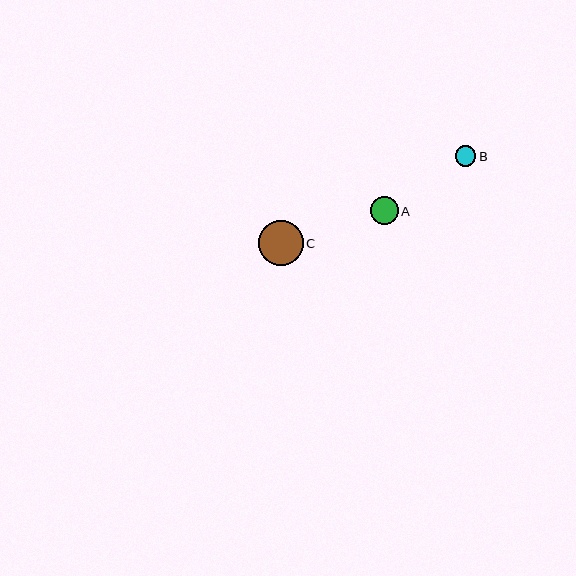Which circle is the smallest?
Circle B is the smallest with a size of approximately 21 pixels.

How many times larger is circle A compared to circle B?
Circle A is approximately 1.3 times the size of circle B.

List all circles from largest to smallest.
From largest to smallest: C, A, B.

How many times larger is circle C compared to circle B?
Circle C is approximately 2.2 times the size of circle B.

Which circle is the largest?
Circle C is the largest with a size of approximately 45 pixels.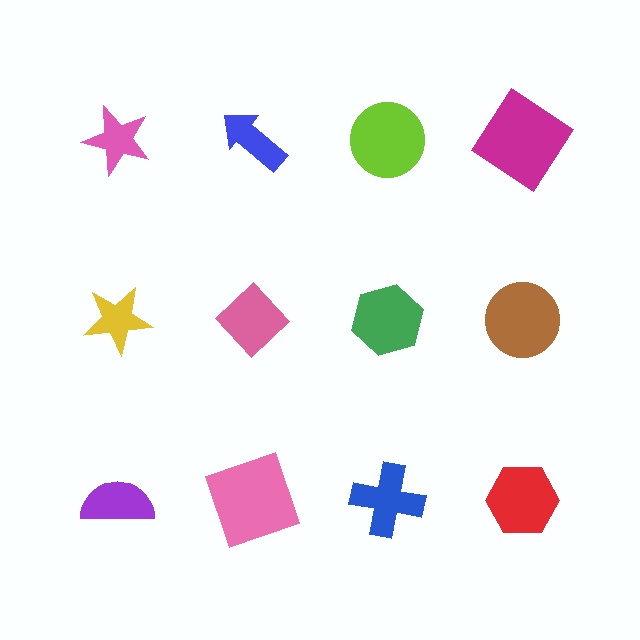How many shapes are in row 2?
4 shapes.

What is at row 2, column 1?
A yellow star.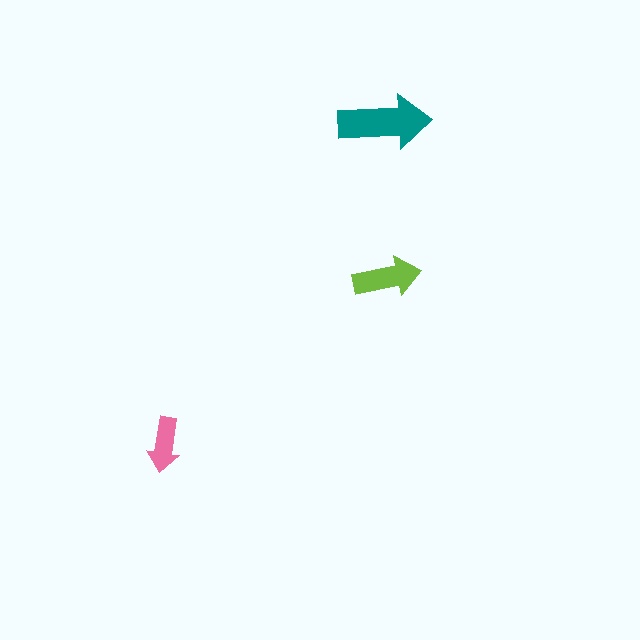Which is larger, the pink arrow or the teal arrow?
The teal one.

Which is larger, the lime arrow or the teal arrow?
The teal one.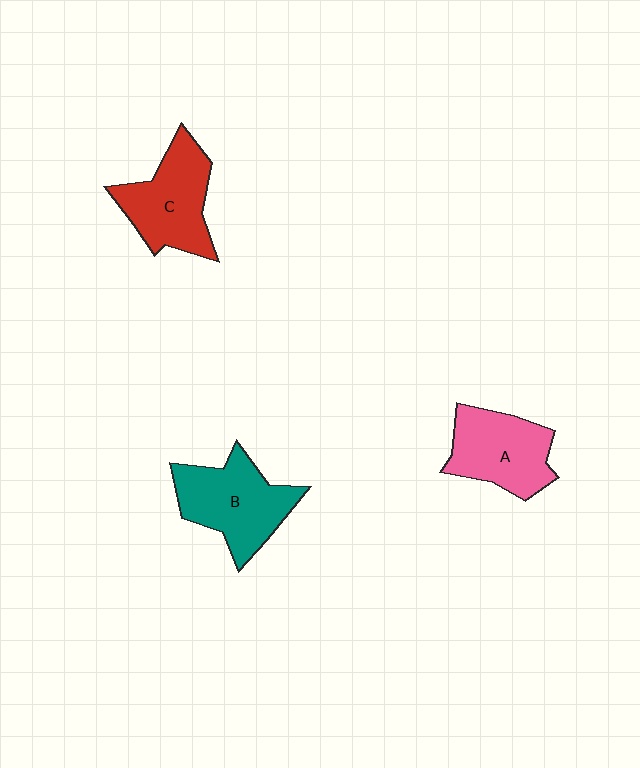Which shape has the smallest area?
Shape A (pink).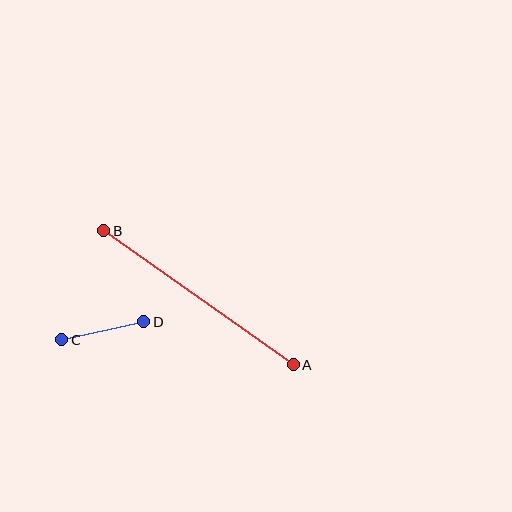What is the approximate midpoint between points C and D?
The midpoint is at approximately (103, 331) pixels.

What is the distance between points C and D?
The distance is approximately 84 pixels.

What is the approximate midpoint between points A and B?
The midpoint is at approximately (198, 298) pixels.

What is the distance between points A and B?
The distance is approximately 232 pixels.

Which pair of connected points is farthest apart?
Points A and B are farthest apart.